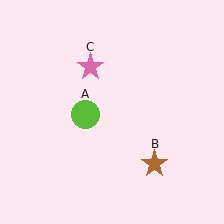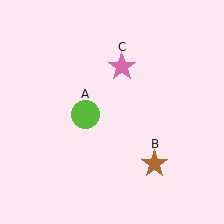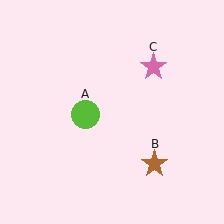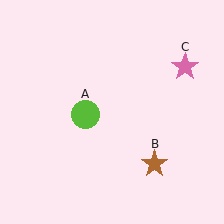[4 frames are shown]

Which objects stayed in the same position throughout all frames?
Lime circle (object A) and brown star (object B) remained stationary.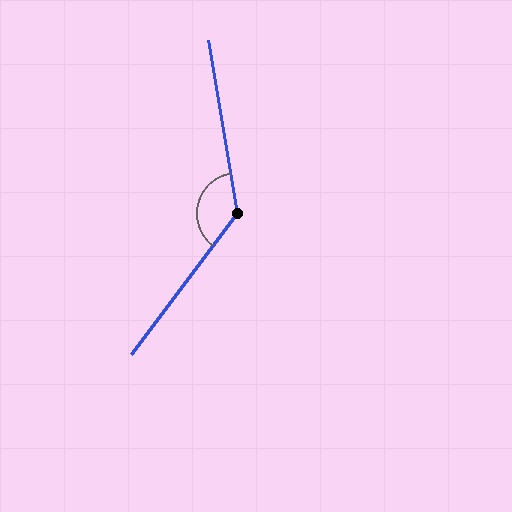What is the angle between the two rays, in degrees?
Approximately 134 degrees.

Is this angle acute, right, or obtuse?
It is obtuse.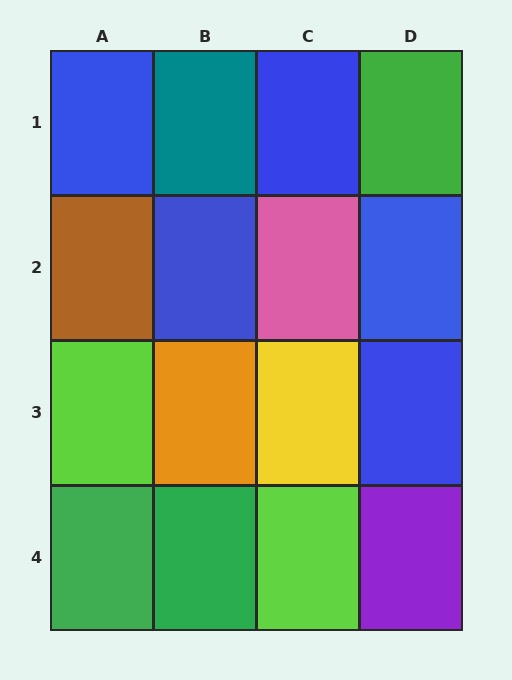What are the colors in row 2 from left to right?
Brown, blue, pink, blue.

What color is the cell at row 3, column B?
Orange.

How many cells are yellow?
1 cell is yellow.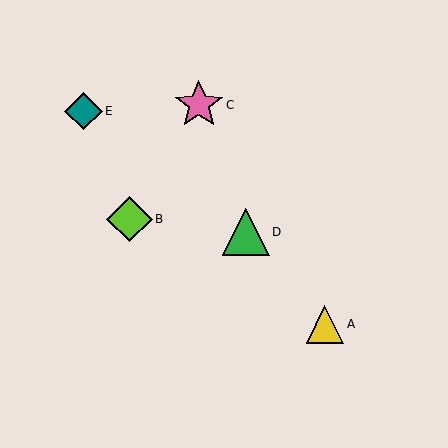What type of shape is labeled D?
Shape D is a green triangle.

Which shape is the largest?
The pink star (labeled C) is the largest.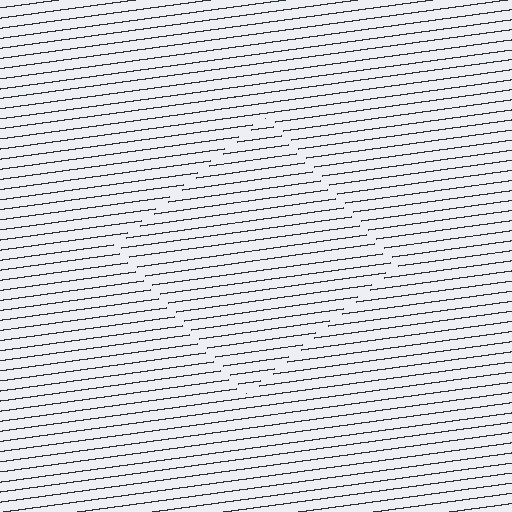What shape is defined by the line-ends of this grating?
An illusory square. The interior of the shape contains the same grating, shifted by half a period — the contour is defined by the phase discontinuity where line-ends from the inner and outer gratings abut.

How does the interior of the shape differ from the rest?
The interior of the shape contains the same grating, shifted by half a period — the contour is defined by the phase discontinuity where line-ends from the inner and outer gratings abut.